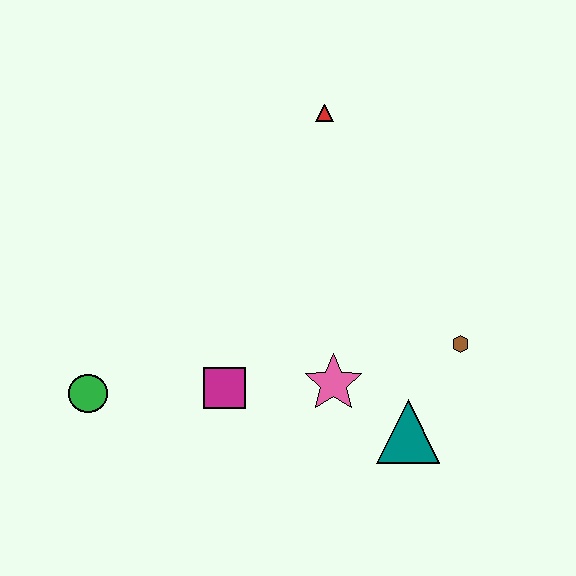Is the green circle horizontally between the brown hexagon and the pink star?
No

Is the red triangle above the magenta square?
Yes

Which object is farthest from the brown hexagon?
The green circle is farthest from the brown hexagon.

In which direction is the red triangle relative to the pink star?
The red triangle is above the pink star.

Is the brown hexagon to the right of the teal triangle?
Yes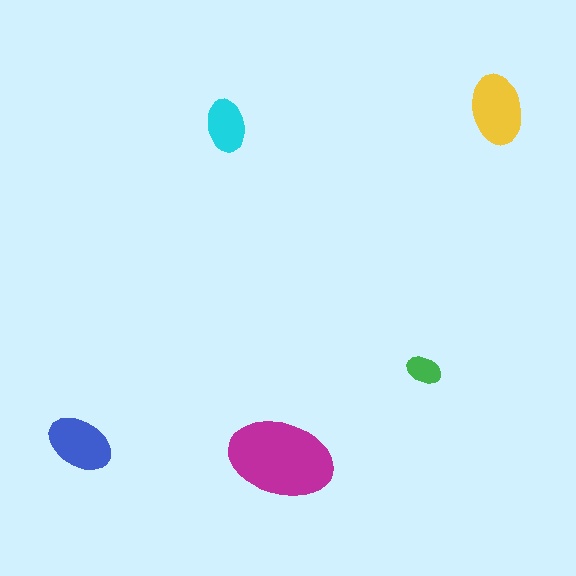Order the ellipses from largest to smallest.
the magenta one, the yellow one, the blue one, the cyan one, the green one.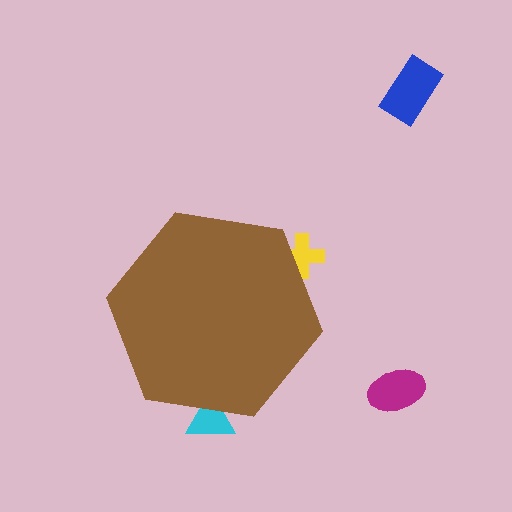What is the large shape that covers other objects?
A brown hexagon.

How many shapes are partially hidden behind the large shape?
2 shapes are partially hidden.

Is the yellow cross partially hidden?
Yes, the yellow cross is partially hidden behind the brown hexagon.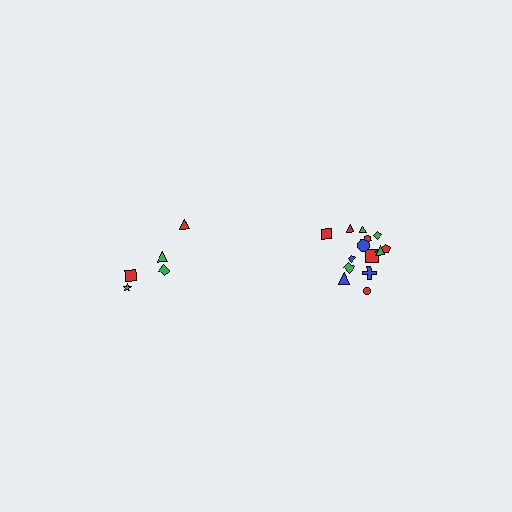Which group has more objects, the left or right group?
The right group.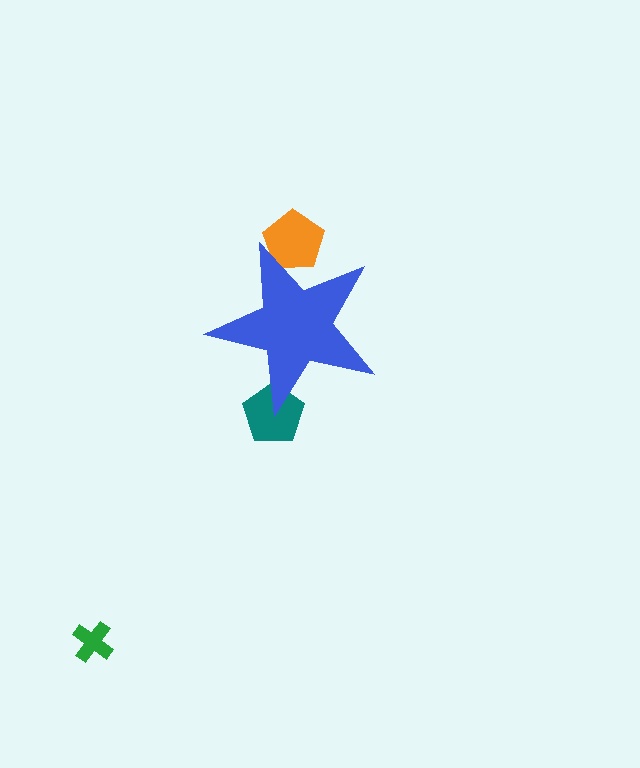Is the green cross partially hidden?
No, the green cross is fully visible.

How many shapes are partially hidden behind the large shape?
2 shapes are partially hidden.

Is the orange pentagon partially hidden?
Yes, the orange pentagon is partially hidden behind the blue star.